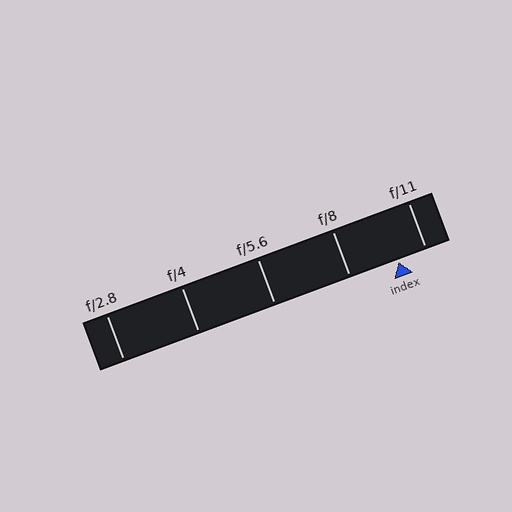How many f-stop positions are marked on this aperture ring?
There are 5 f-stop positions marked.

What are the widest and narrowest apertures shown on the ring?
The widest aperture shown is f/2.8 and the narrowest is f/11.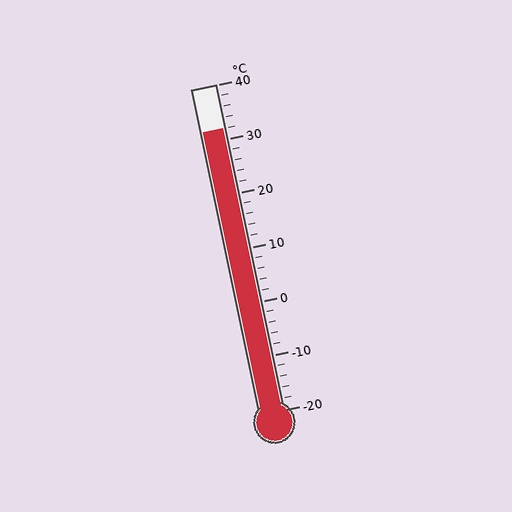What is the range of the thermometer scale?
The thermometer scale ranges from -20°C to 40°C.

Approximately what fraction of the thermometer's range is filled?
The thermometer is filled to approximately 85% of its range.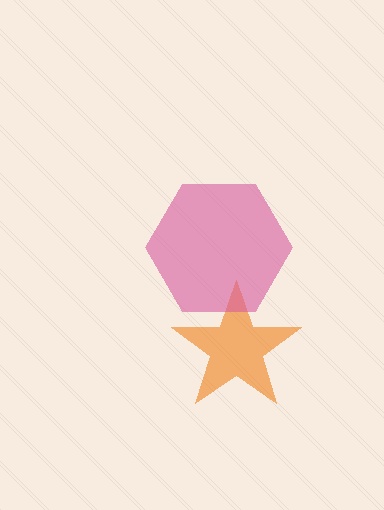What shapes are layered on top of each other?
The layered shapes are: an orange star, a pink hexagon.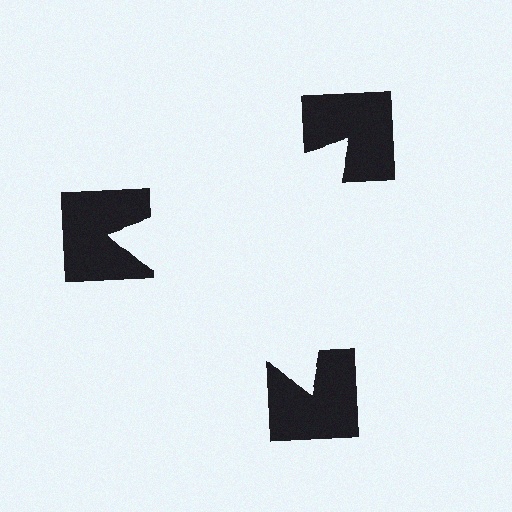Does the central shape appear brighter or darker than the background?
It typically appears slightly brighter than the background, even though no actual brightness change is drawn.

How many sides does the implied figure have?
3 sides.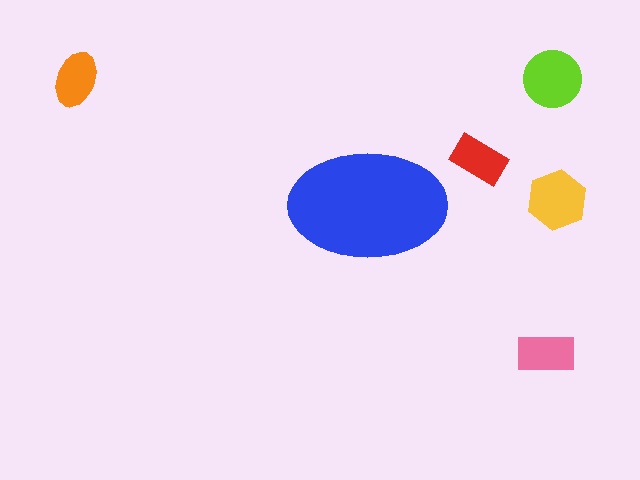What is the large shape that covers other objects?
A blue ellipse.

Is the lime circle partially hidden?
No, the lime circle is fully visible.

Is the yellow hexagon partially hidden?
No, the yellow hexagon is fully visible.